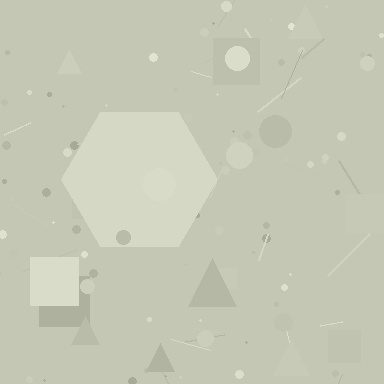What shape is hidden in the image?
A hexagon is hidden in the image.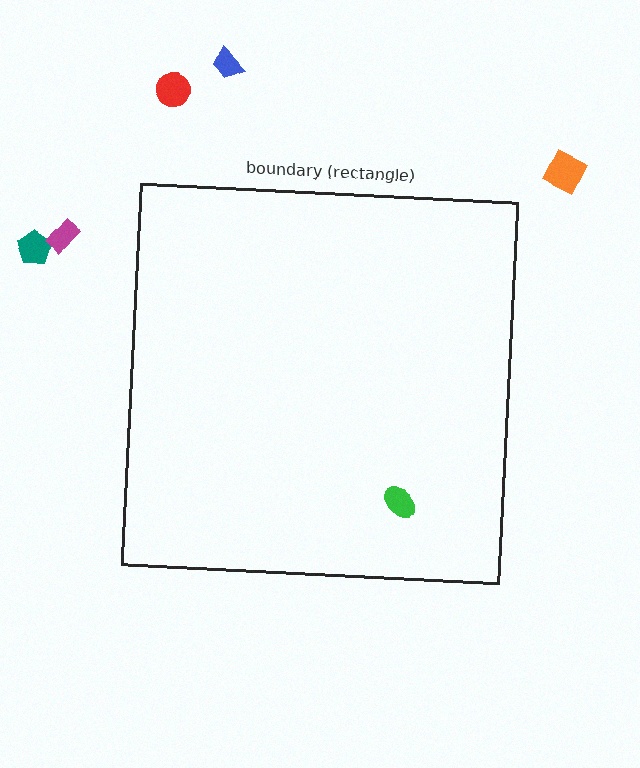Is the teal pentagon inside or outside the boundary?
Outside.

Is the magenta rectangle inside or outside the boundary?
Outside.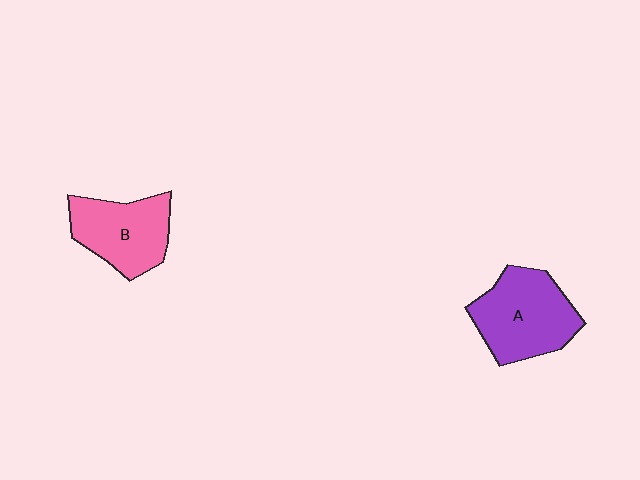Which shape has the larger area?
Shape A (purple).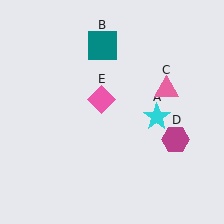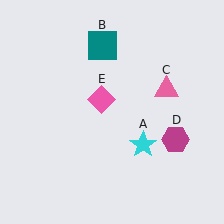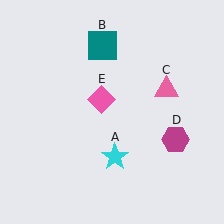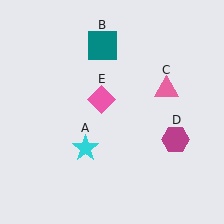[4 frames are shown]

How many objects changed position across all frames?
1 object changed position: cyan star (object A).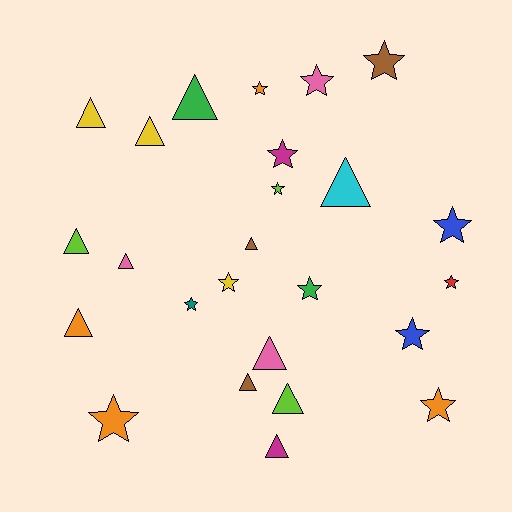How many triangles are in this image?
There are 12 triangles.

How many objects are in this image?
There are 25 objects.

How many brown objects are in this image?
There are 3 brown objects.